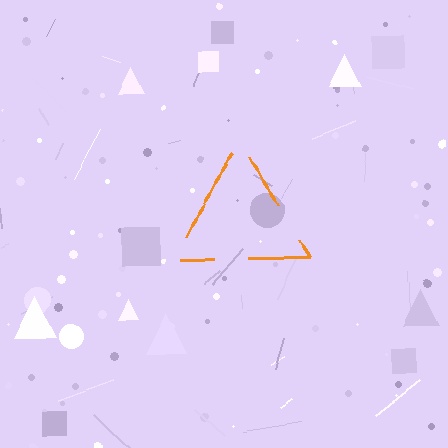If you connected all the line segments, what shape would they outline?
They would outline a triangle.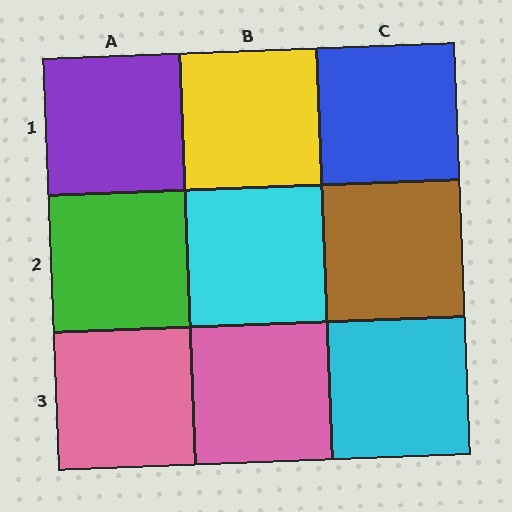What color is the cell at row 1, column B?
Yellow.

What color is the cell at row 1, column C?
Blue.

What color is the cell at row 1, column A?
Purple.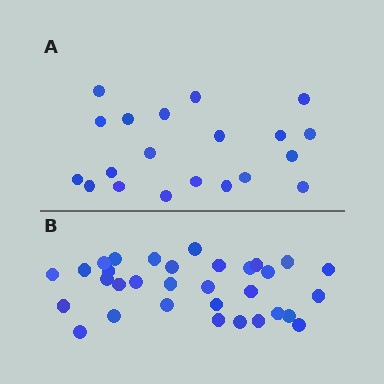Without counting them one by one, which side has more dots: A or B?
Region B (the bottom region) has more dots.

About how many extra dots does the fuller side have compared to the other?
Region B has roughly 12 or so more dots than region A.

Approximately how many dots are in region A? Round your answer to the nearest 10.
About 20 dots.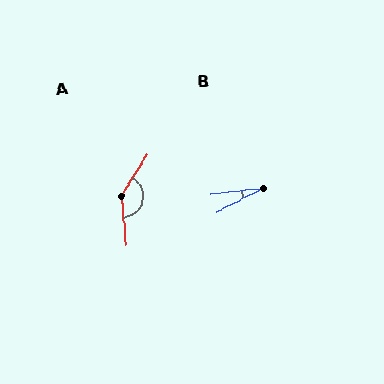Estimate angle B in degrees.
Approximately 20 degrees.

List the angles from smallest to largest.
B (20°), A (142°).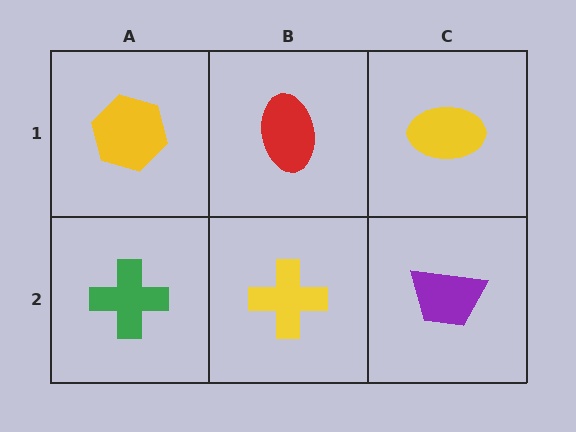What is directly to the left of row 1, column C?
A red ellipse.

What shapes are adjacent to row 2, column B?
A red ellipse (row 1, column B), a green cross (row 2, column A), a purple trapezoid (row 2, column C).